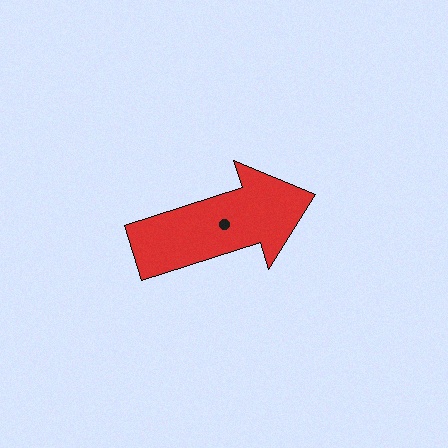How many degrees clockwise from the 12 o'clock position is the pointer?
Approximately 72 degrees.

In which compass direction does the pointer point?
East.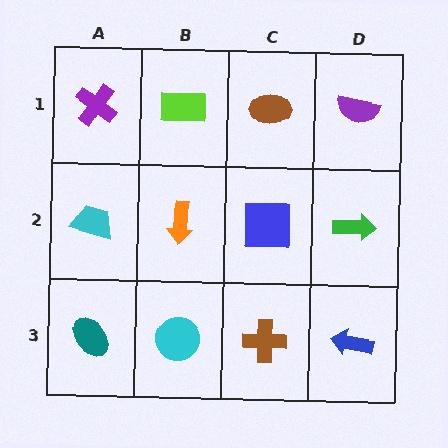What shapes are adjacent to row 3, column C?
A blue square (row 2, column C), a cyan circle (row 3, column B), a blue arrow (row 3, column D).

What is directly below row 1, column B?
An orange arrow.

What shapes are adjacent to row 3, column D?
A green arrow (row 2, column D), a brown cross (row 3, column C).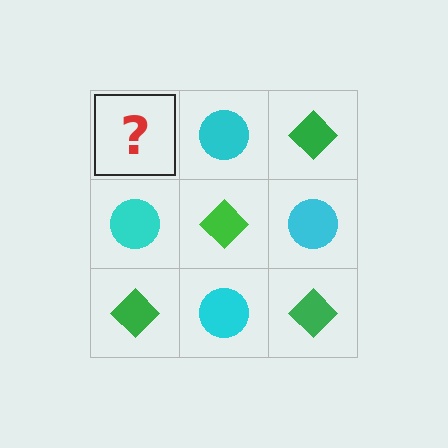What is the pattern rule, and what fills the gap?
The rule is that it alternates green diamond and cyan circle in a checkerboard pattern. The gap should be filled with a green diamond.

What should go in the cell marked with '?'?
The missing cell should contain a green diamond.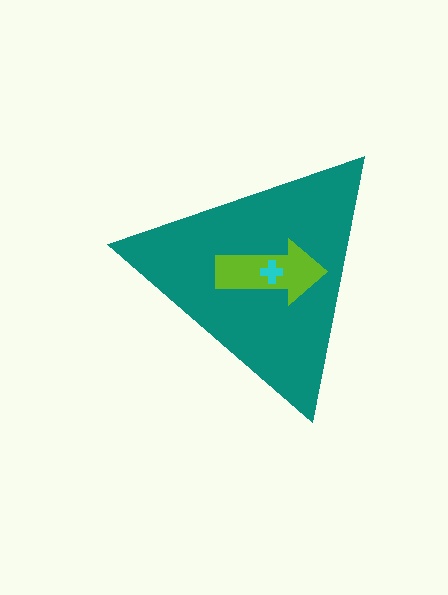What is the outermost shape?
The teal triangle.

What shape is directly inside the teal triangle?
The lime arrow.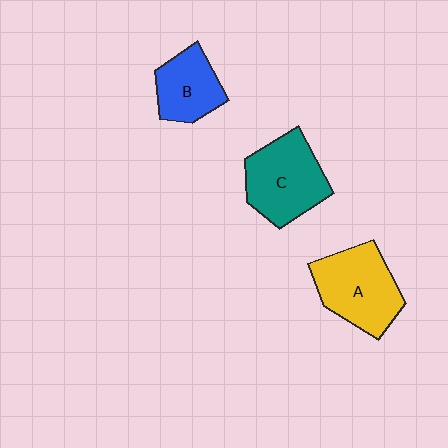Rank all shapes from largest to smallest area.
From largest to smallest: A (yellow), C (teal), B (blue).